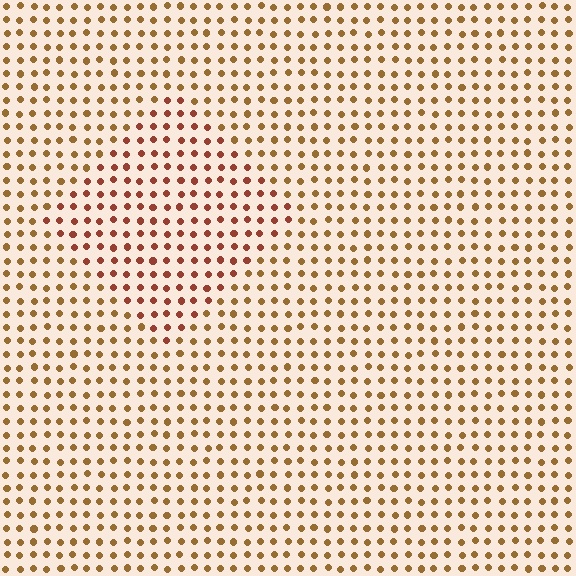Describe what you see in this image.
The image is filled with small brown elements in a uniform arrangement. A diamond-shaped region is visible where the elements are tinted to a slightly different hue, forming a subtle color boundary.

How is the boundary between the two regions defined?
The boundary is defined purely by a slight shift in hue (about 27 degrees). Spacing, size, and orientation are identical on both sides.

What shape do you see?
I see a diamond.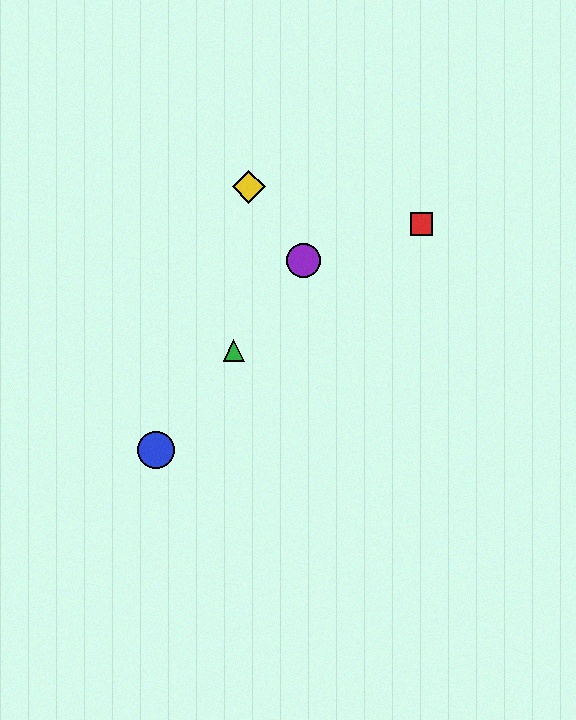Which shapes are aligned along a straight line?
The blue circle, the green triangle, the purple circle are aligned along a straight line.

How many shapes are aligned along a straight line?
3 shapes (the blue circle, the green triangle, the purple circle) are aligned along a straight line.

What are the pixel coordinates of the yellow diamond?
The yellow diamond is at (249, 187).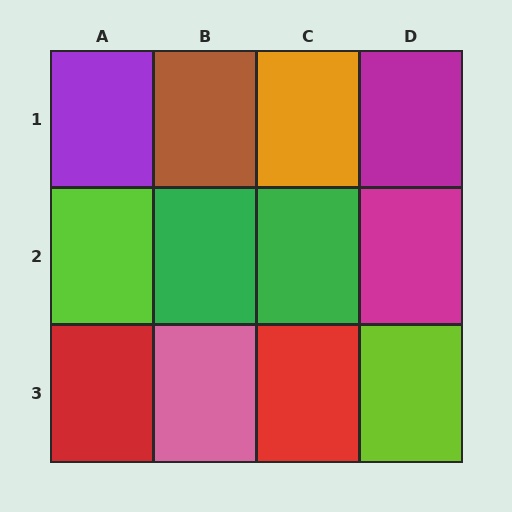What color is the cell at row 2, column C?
Green.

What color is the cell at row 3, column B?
Pink.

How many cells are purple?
1 cell is purple.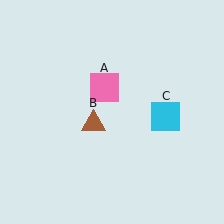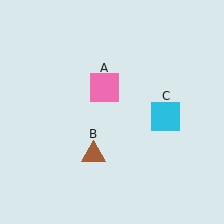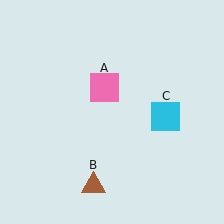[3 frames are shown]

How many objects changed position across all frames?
1 object changed position: brown triangle (object B).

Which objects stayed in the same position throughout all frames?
Pink square (object A) and cyan square (object C) remained stationary.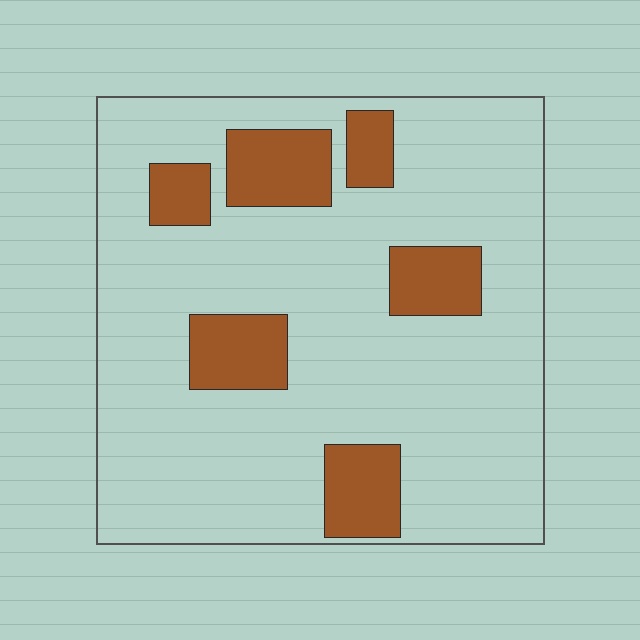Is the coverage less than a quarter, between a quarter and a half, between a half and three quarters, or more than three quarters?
Less than a quarter.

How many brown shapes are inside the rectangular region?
6.